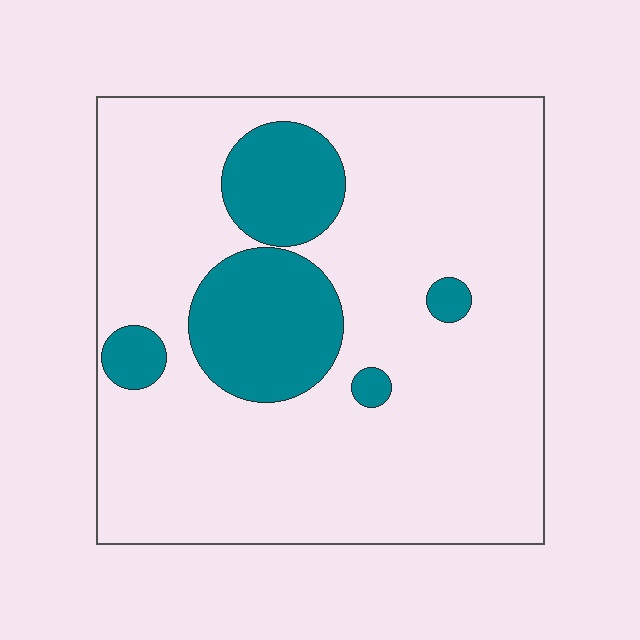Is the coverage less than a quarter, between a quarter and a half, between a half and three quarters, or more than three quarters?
Less than a quarter.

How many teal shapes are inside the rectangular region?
5.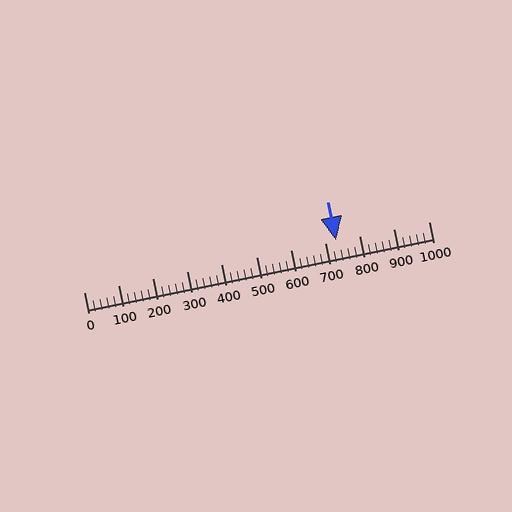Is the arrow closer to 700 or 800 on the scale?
The arrow is closer to 700.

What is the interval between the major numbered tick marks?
The major tick marks are spaced 100 units apart.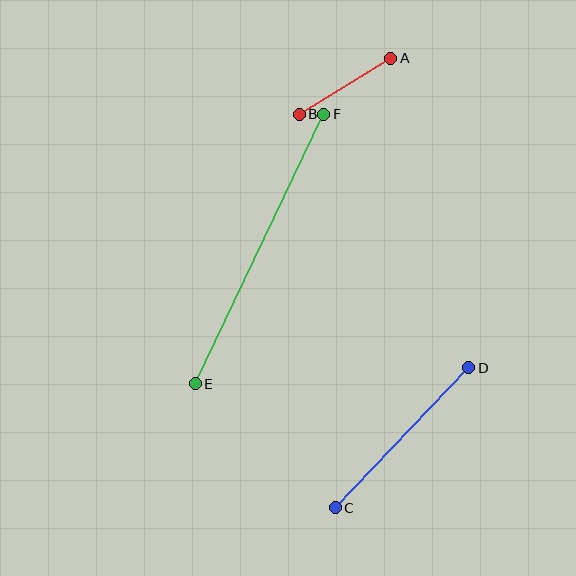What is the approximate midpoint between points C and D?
The midpoint is at approximately (402, 438) pixels.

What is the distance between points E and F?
The distance is approximately 298 pixels.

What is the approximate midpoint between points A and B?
The midpoint is at approximately (345, 86) pixels.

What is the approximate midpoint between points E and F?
The midpoint is at approximately (260, 249) pixels.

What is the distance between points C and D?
The distance is approximately 193 pixels.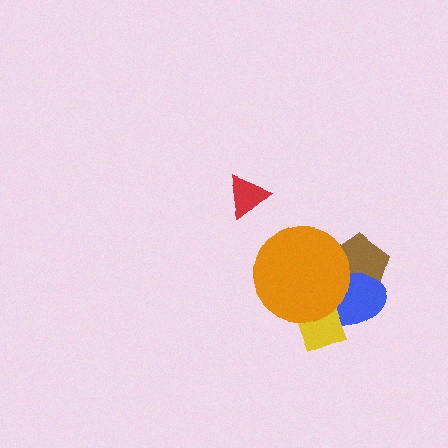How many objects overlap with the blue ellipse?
3 objects overlap with the blue ellipse.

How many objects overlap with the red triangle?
0 objects overlap with the red triangle.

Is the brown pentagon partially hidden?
Yes, it is partially covered by another shape.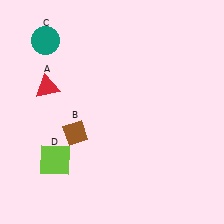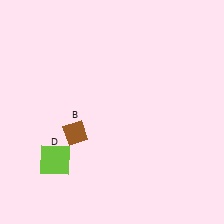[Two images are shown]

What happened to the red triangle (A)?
The red triangle (A) was removed in Image 2. It was in the top-left area of Image 1.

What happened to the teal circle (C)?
The teal circle (C) was removed in Image 2. It was in the top-left area of Image 1.